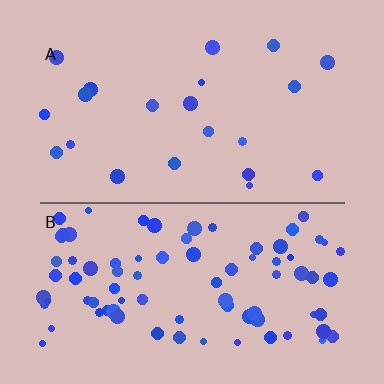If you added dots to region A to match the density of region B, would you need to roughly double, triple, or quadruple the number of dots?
Approximately quadruple.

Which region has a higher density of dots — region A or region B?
B (the bottom).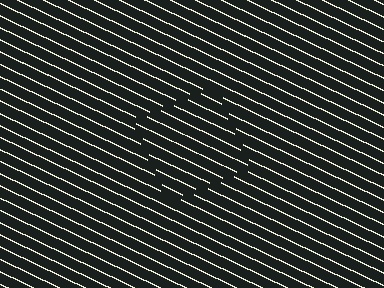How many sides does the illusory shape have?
4 sides — the line-ends trace a square.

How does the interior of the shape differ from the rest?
The interior of the shape contains the same grating, shifted by half a period — the contour is defined by the phase discontinuity where line-ends from the inner and outer gratings abut.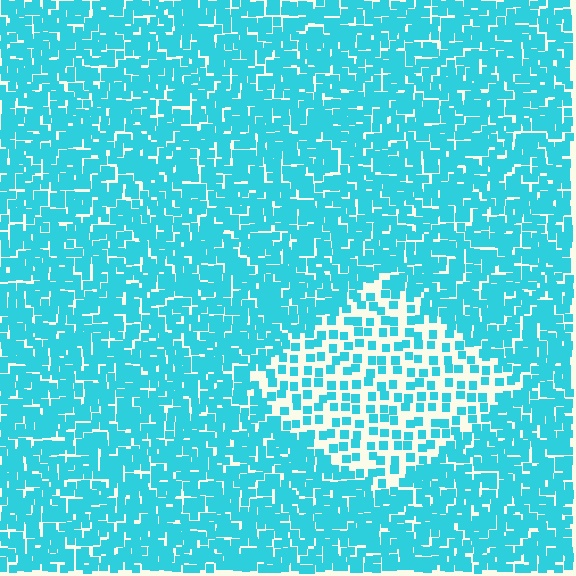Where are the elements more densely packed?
The elements are more densely packed outside the diamond boundary.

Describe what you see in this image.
The image contains small cyan elements arranged at two different densities. A diamond-shaped region is visible where the elements are less densely packed than the surrounding area.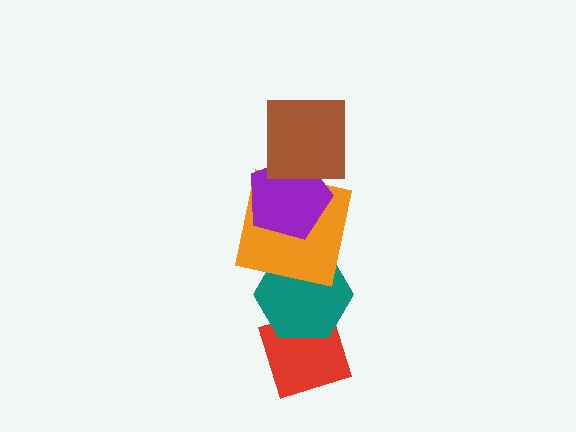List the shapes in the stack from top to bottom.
From top to bottom: the brown square, the purple pentagon, the orange square, the teal hexagon, the red diamond.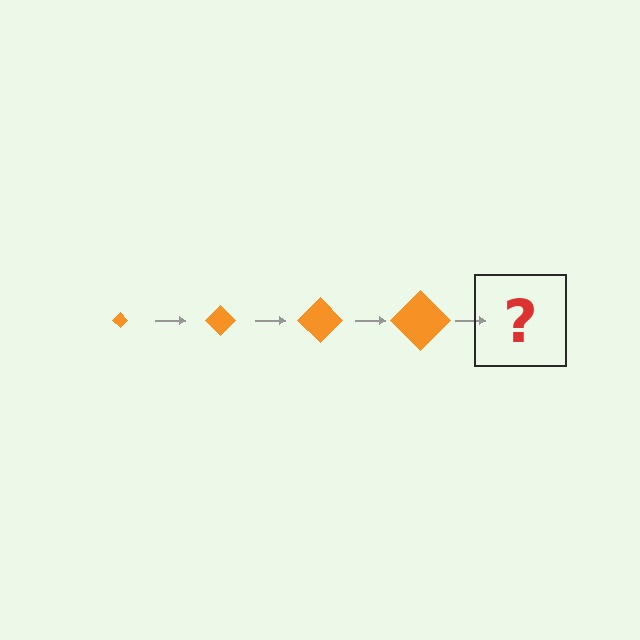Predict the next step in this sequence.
The next step is an orange diamond, larger than the previous one.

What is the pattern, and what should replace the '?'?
The pattern is that the diamond gets progressively larger each step. The '?' should be an orange diamond, larger than the previous one.